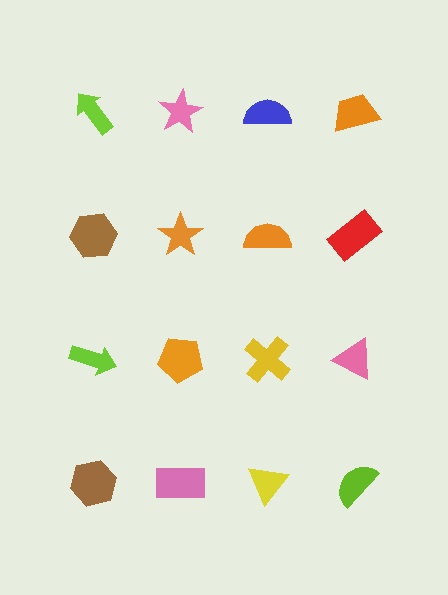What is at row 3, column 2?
An orange pentagon.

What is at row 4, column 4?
A lime semicircle.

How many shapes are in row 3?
4 shapes.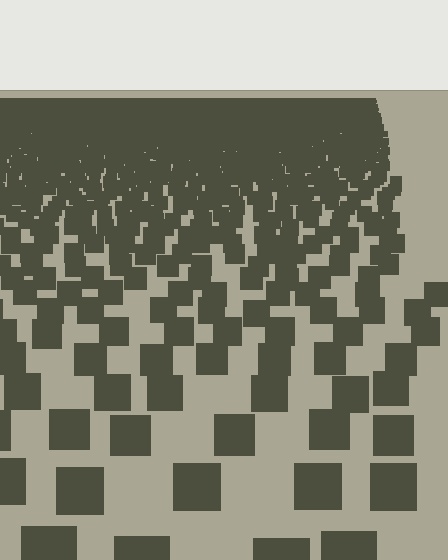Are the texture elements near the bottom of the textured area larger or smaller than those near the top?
Larger. Near the bottom, elements are closer to the viewer and appear at a bigger on-screen size.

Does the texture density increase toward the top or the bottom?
Density increases toward the top.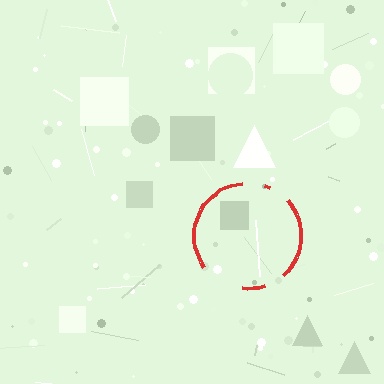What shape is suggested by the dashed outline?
The dashed outline suggests a circle.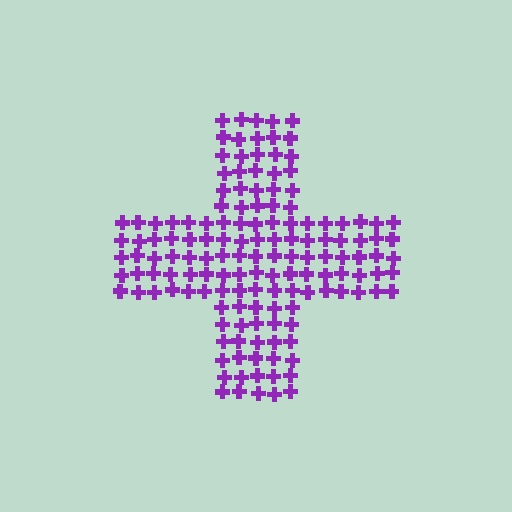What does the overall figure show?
The overall figure shows a cross.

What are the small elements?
The small elements are crosses.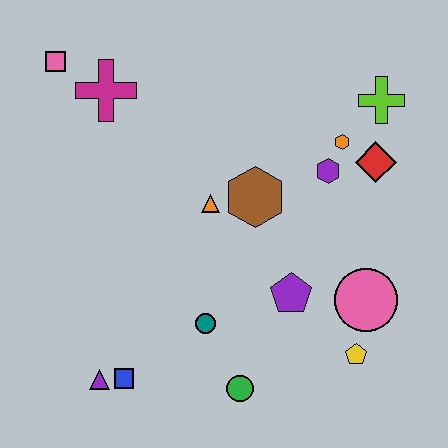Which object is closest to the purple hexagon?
The orange hexagon is closest to the purple hexagon.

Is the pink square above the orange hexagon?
Yes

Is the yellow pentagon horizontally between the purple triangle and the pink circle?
Yes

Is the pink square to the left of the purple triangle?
Yes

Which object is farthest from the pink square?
The yellow pentagon is farthest from the pink square.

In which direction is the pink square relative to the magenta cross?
The pink square is to the left of the magenta cross.